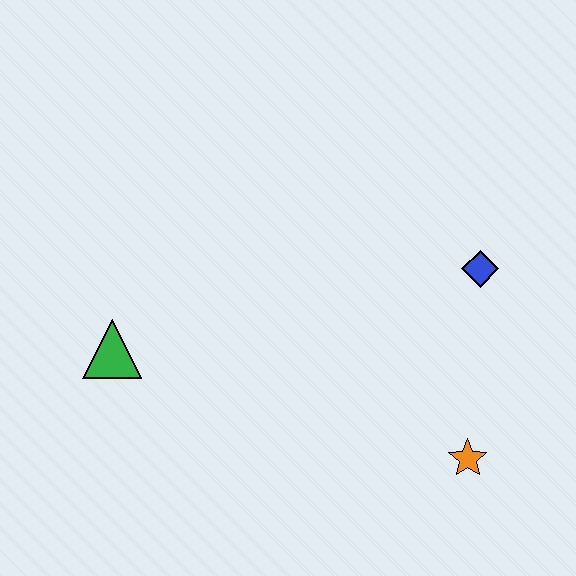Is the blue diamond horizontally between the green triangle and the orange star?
No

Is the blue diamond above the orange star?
Yes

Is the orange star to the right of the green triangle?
Yes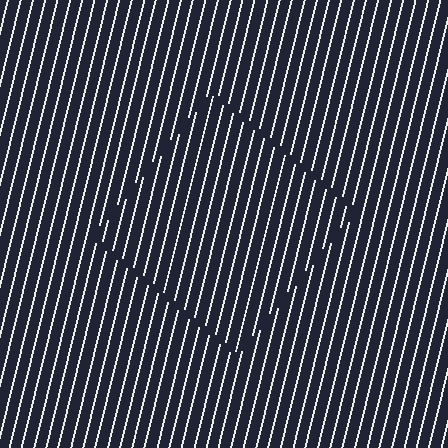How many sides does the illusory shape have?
4 sides — the line-ends trace a square.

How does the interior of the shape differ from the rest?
The interior of the shape contains the same grating, shifted by half a period — the contour is defined by the phase discontinuity where line-ends from the inner and outer gratings abut.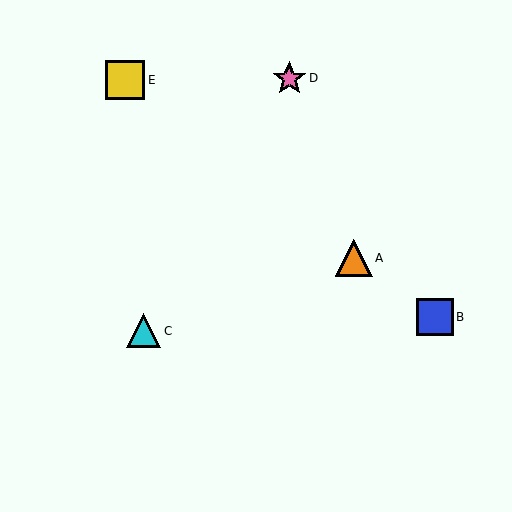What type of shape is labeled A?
Shape A is an orange triangle.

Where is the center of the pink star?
The center of the pink star is at (289, 78).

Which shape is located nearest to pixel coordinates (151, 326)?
The cyan triangle (labeled C) at (143, 331) is nearest to that location.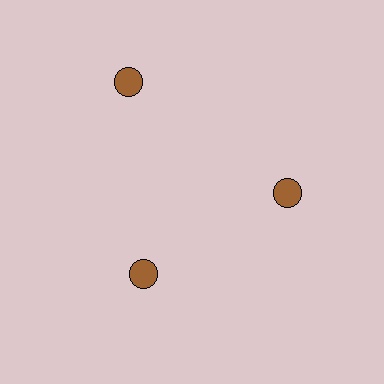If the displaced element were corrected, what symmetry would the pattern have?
It would have 3-fold rotational symmetry — the pattern would map onto itself every 120 degrees.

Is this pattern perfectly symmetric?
No. The 3 brown circles are arranged in a ring, but one element near the 11 o'clock position is pushed outward from the center, breaking the 3-fold rotational symmetry.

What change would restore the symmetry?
The symmetry would be restored by moving it inward, back onto the ring so that all 3 circles sit at equal angles and equal distance from the center.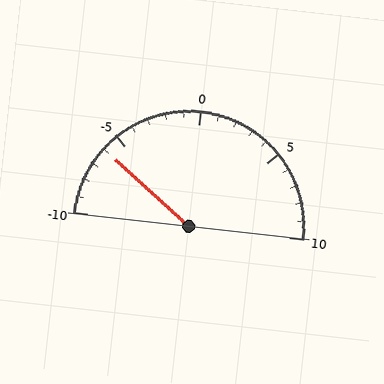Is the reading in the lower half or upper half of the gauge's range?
The reading is in the lower half of the range (-10 to 10).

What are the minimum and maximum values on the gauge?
The gauge ranges from -10 to 10.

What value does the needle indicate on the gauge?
The needle indicates approximately -6.